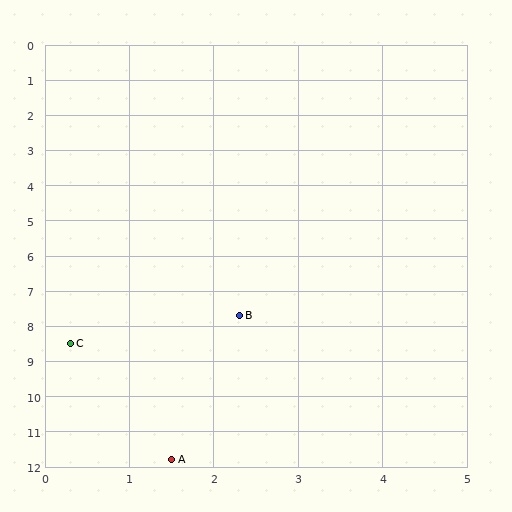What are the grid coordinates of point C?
Point C is at approximately (0.3, 8.5).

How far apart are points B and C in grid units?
Points B and C are about 2.2 grid units apart.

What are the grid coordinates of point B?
Point B is at approximately (2.3, 7.7).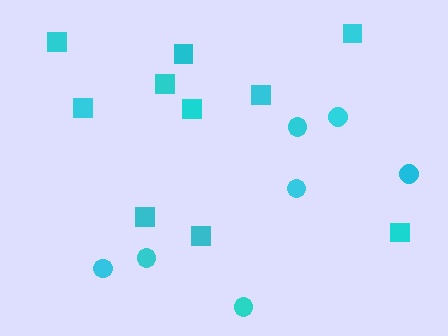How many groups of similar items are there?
There are 2 groups: one group of circles (7) and one group of squares (10).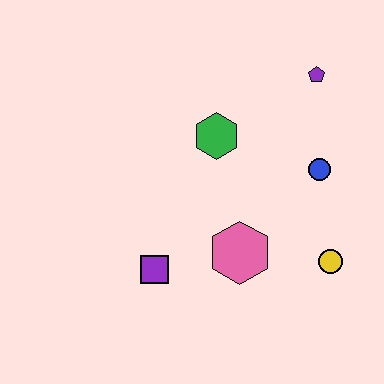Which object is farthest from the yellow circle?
The purple pentagon is farthest from the yellow circle.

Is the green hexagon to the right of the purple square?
Yes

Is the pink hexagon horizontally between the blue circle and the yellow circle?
No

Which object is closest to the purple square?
The pink hexagon is closest to the purple square.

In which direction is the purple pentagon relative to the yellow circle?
The purple pentagon is above the yellow circle.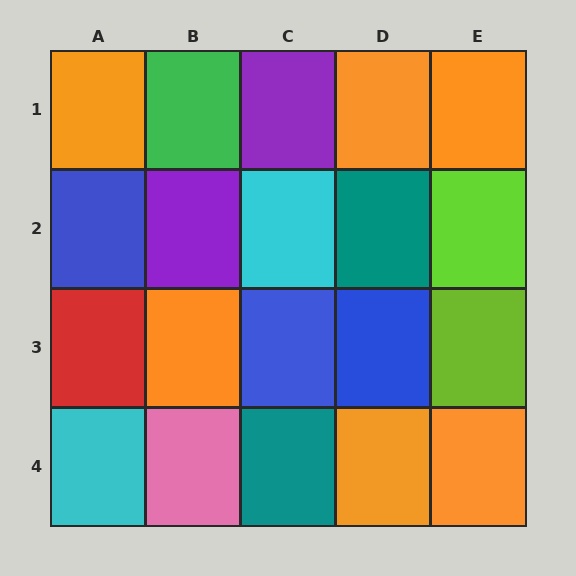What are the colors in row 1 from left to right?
Orange, green, purple, orange, orange.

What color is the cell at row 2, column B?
Purple.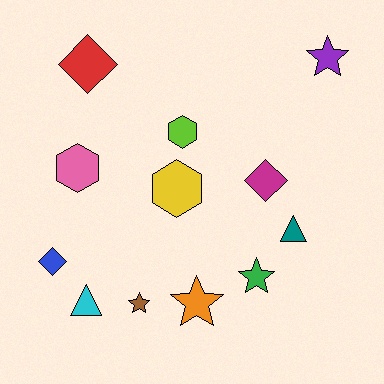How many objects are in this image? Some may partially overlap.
There are 12 objects.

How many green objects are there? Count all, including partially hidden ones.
There is 1 green object.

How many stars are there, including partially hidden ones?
There are 4 stars.